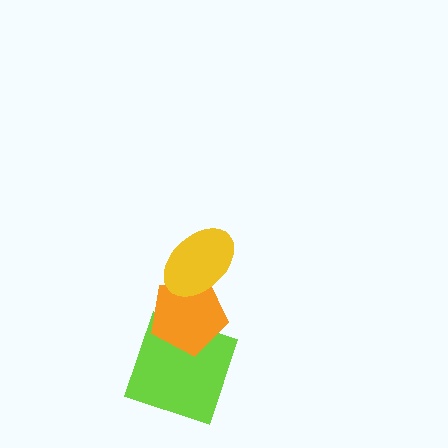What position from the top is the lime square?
The lime square is 3rd from the top.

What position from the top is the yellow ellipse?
The yellow ellipse is 1st from the top.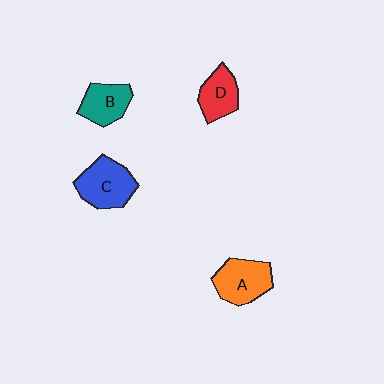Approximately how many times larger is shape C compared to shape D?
Approximately 1.4 times.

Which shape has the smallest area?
Shape D (red).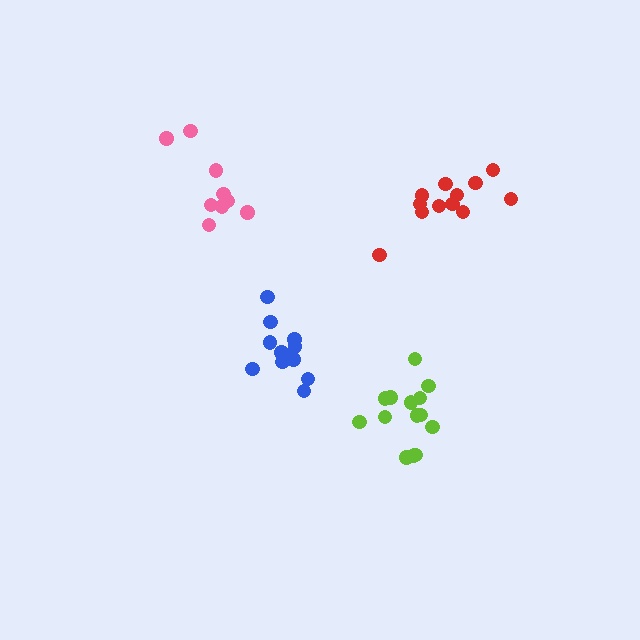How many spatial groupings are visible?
There are 4 spatial groupings.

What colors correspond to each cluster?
The clusters are colored: red, pink, lime, blue.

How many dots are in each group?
Group 1: 12 dots, Group 2: 9 dots, Group 3: 14 dots, Group 4: 12 dots (47 total).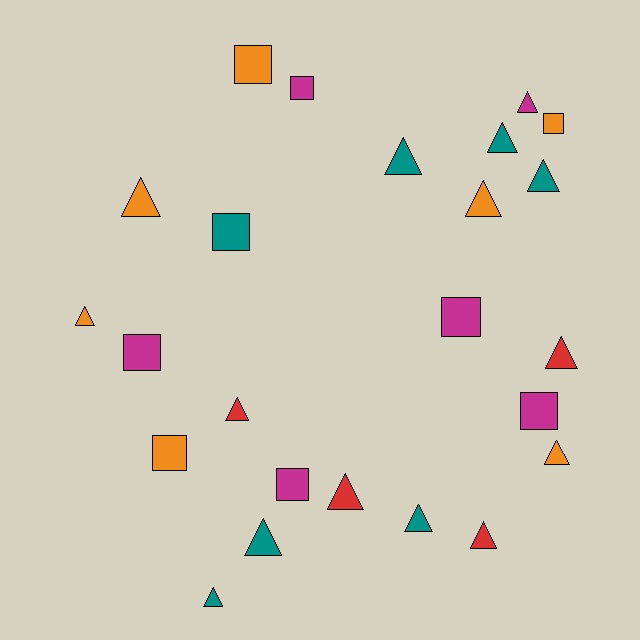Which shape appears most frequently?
Triangle, with 15 objects.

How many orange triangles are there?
There are 4 orange triangles.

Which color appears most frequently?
Teal, with 7 objects.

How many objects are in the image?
There are 24 objects.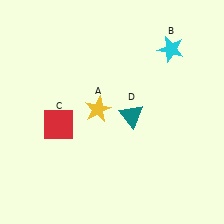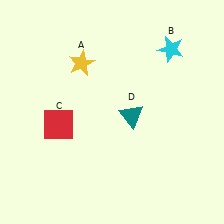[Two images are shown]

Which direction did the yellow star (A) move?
The yellow star (A) moved up.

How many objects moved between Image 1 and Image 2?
1 object moved between the two images.